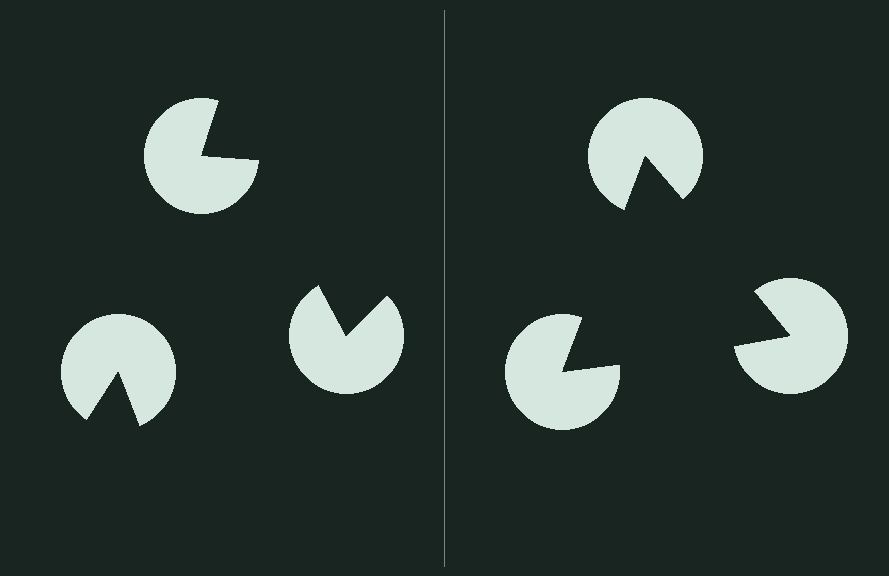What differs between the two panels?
The pac-man discs are positioned identically on both sides; only the wedge orientations differ. On the right they align to a triangle; on the left they are misaligned.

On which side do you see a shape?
An illusory triangle appears on the right side. On the left side the wedge cuts are rotated, so no coherent shape forms.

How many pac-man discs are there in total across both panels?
6 — 3 on each side.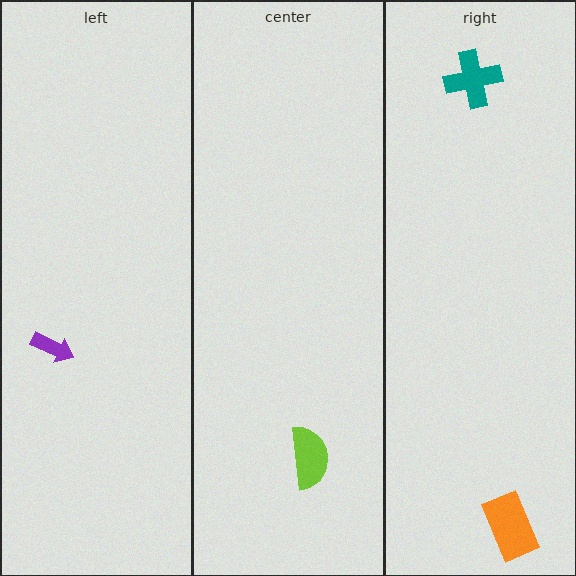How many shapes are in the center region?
1.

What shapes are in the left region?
The purple arrow.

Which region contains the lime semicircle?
The center region.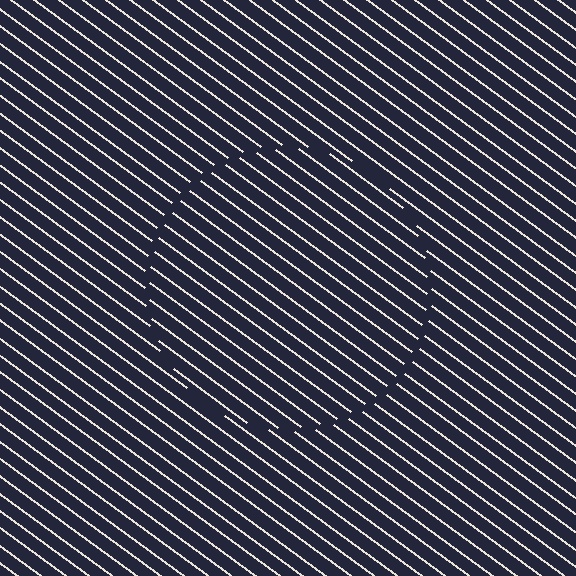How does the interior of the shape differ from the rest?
The interior of the shape contains the same grating, shifted by half a period — the contour is defined by the phase discontinuity where line-ends from the inner and outer gratings abut.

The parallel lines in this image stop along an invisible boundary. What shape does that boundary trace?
An illusory circle. The interior of the shape contains the same grating, shifted by half a period — the contour is defined by the phase discontinuity where line-ends from the inner and outer gratings abut.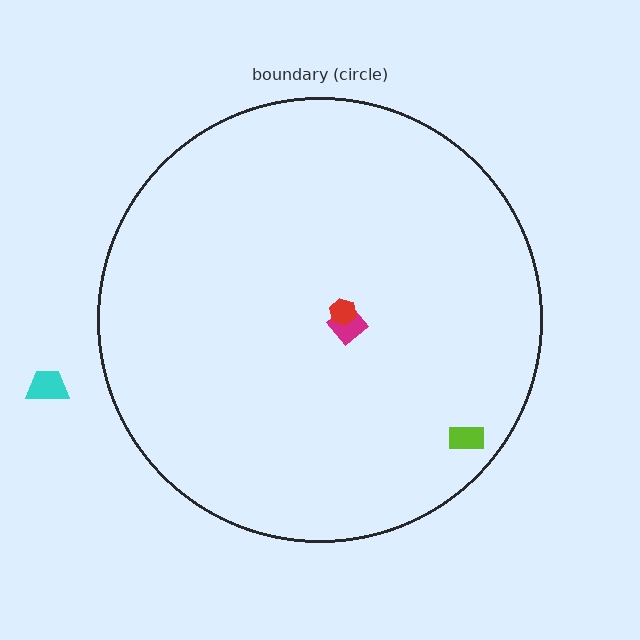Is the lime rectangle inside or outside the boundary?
Inside.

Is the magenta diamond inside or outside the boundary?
Inside.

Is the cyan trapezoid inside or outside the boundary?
Outside.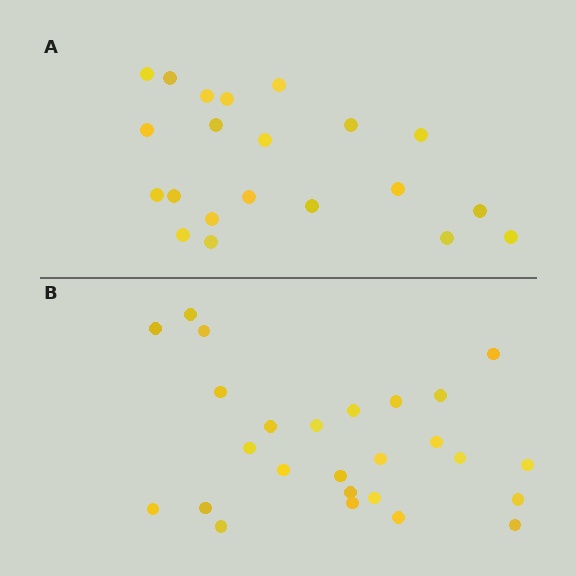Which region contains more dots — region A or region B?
Region B (the bottom region) has more dots.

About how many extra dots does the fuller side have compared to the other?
Region B has about 5 more dots than region A.